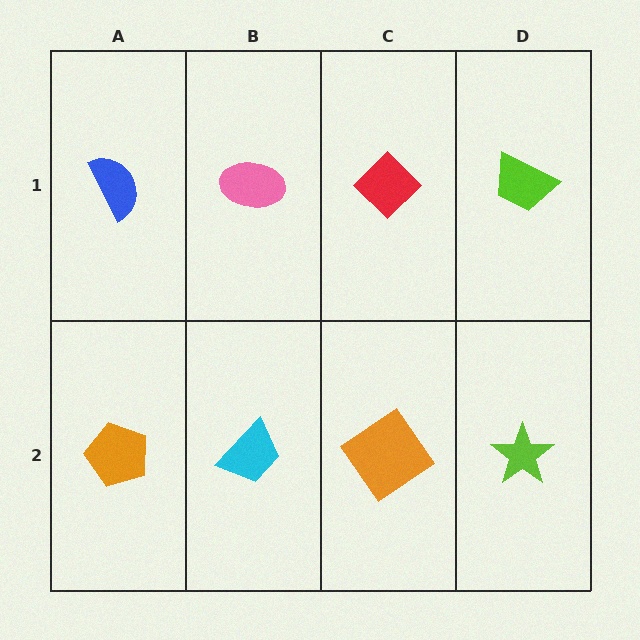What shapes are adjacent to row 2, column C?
A red diamond (row 1, column C), a cyan trapezoid (row 2, column B), a lime star (row 2, column D).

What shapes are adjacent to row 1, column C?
An orange diamond (row 2, column C), a pink ellipse (row 1, column B), a lime trapezoid (row 1, column D).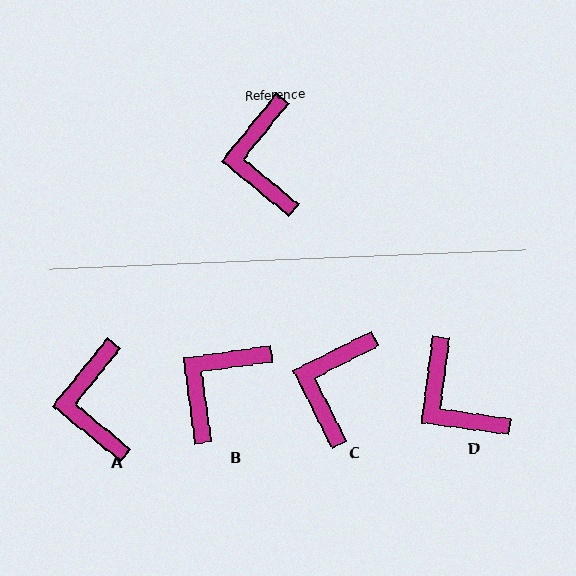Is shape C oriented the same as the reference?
No, it is off by about 25 degrees.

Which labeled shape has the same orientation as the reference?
A.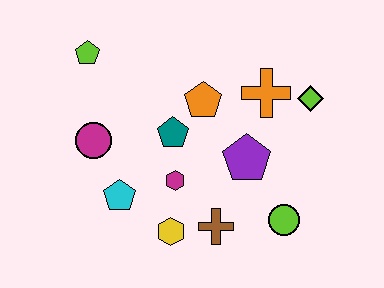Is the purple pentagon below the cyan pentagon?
No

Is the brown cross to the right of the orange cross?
No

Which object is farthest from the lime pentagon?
The lime circle is farthest from the lime pentagon.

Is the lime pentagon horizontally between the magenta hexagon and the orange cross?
No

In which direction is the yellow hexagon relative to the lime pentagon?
The yellow hexagon is below the lime pentagon.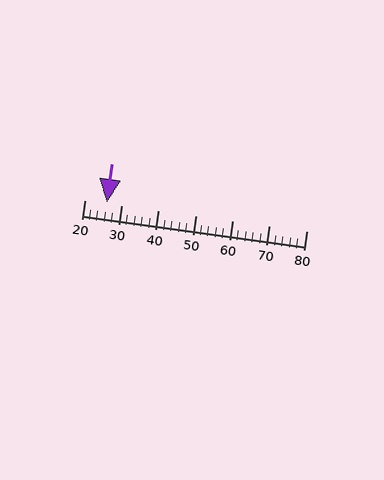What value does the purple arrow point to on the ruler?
The purple arrow points to approximately 26.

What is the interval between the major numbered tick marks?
The major tick marks are spaced 10 units apart.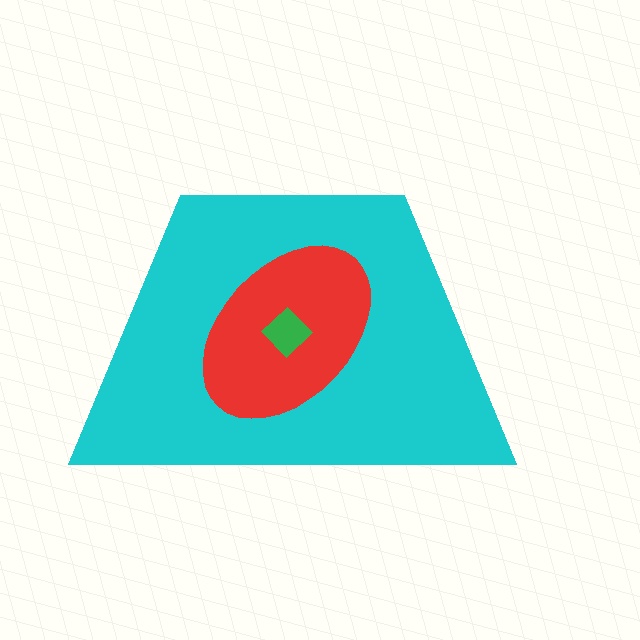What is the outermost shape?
The cyan trapezoid.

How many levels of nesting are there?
3.